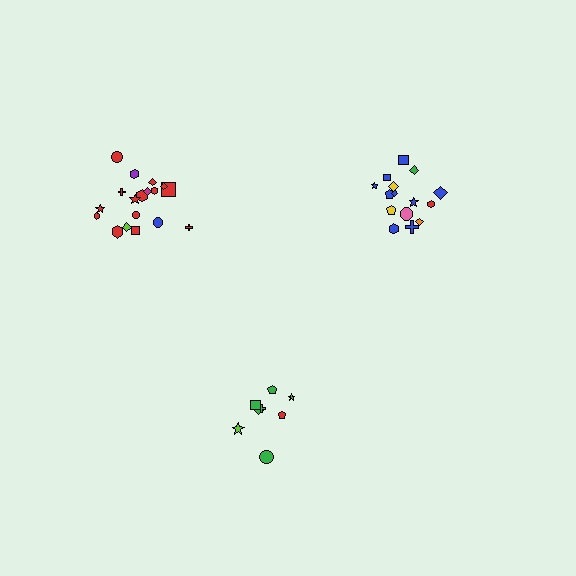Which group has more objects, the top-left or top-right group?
The top-left group.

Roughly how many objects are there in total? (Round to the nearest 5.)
Roughly 40 objects in total.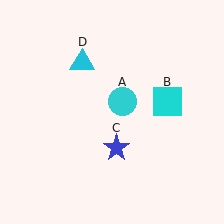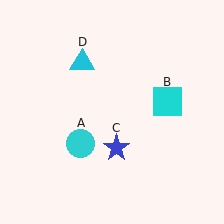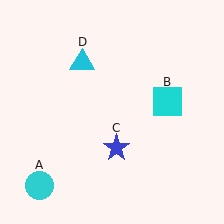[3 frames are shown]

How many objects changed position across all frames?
1 object changed position: cyan circle (object A).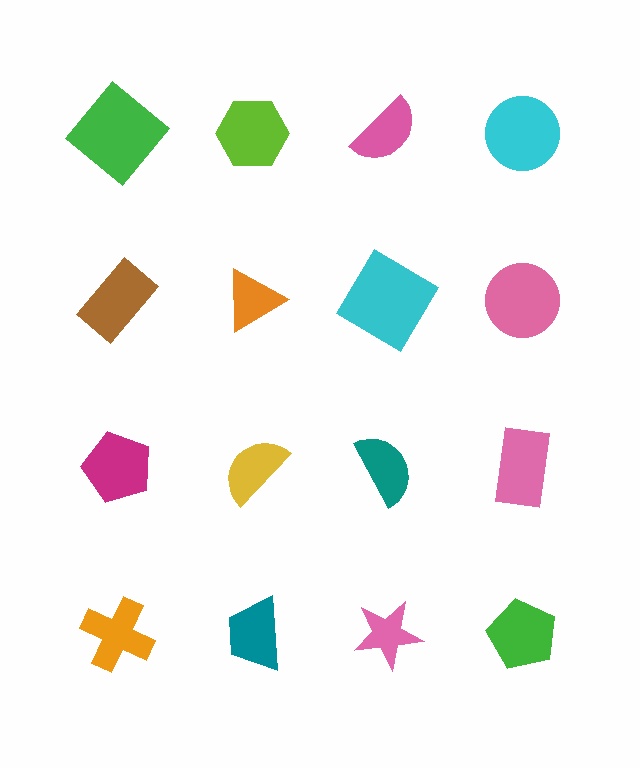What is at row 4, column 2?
A teal trapezoid.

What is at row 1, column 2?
A lime hexagon.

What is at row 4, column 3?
A pink star.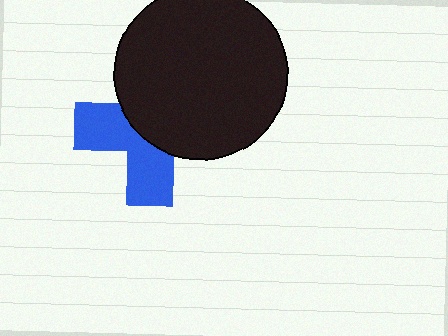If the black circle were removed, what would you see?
You would see the complete blue cross.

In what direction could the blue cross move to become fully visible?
The blue cross could move toward the lower-left. That would shift it out from behind the black circle entirely.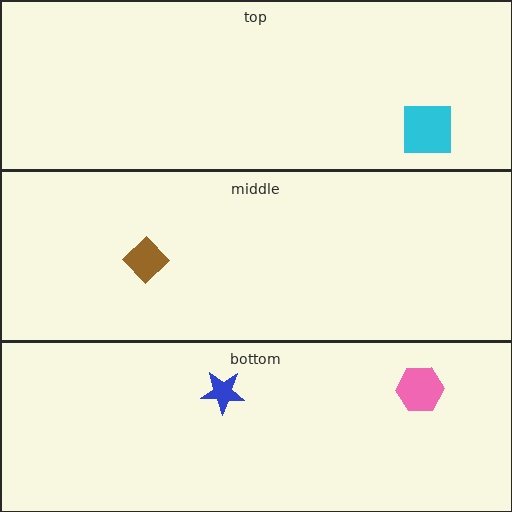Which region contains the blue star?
The bottom region.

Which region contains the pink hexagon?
The bottom region.